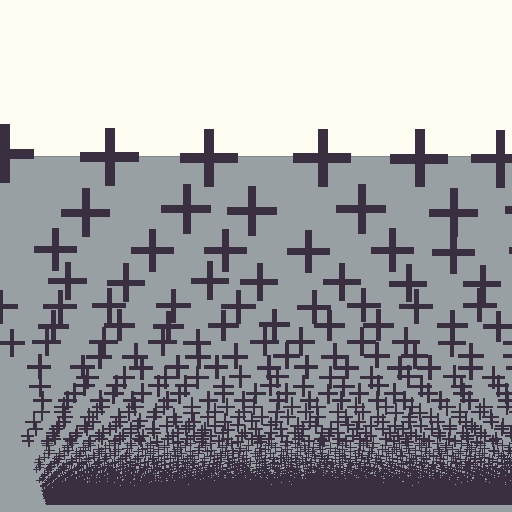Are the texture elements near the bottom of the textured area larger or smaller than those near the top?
Smaller. The gradient is inverted — elements near the bottom are smaller and denser.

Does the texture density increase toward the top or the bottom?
Density increases toward the bottom.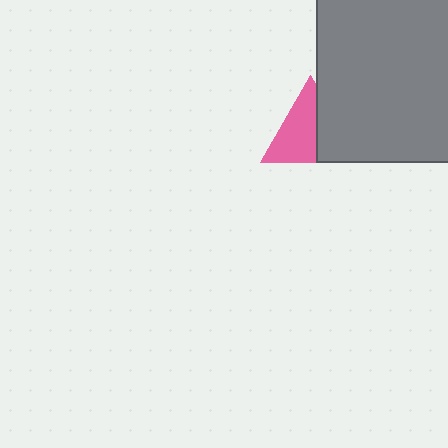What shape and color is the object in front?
The object in front is a gray square.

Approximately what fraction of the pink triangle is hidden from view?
Roughly 41% of the pink triangle is hidden behind the gray square.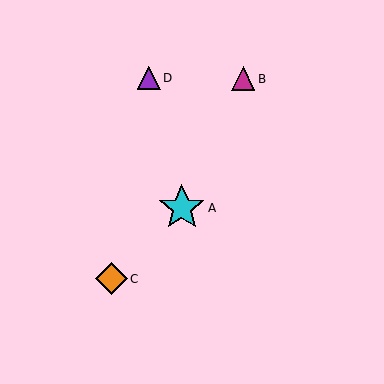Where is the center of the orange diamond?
The center of the orange diamond is at (111, 279).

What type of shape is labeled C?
Shape C is an orange diamond.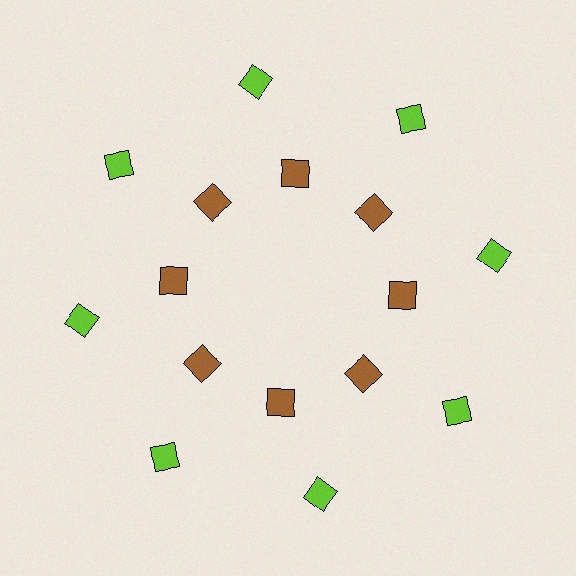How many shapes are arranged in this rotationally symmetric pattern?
There are 16 shapes, arranged in 8 groups of 2.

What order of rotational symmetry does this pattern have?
This pattern has 8-fold rotational symmetry.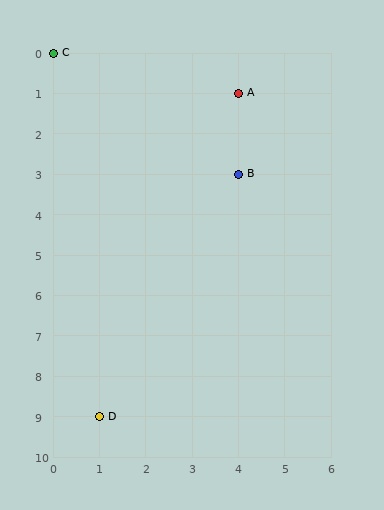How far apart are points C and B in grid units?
Points C and B are 4 columns and 3 rows apart (about 5.0 grid units diagonally).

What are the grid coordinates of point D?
Point D is at grid coordinates (1, 9).